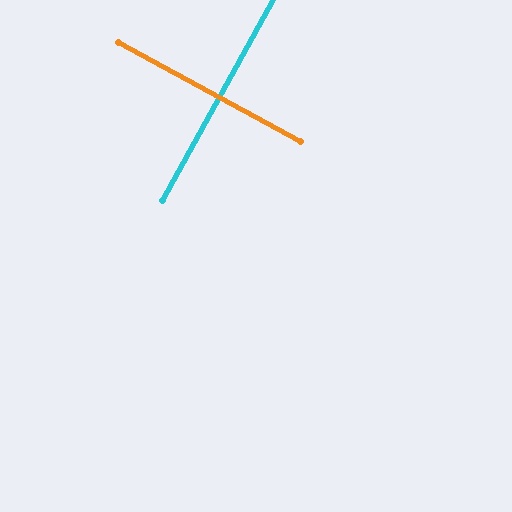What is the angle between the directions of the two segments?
Approximately 90 degrees.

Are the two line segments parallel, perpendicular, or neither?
Perpendicular — they meet at approximately 90°.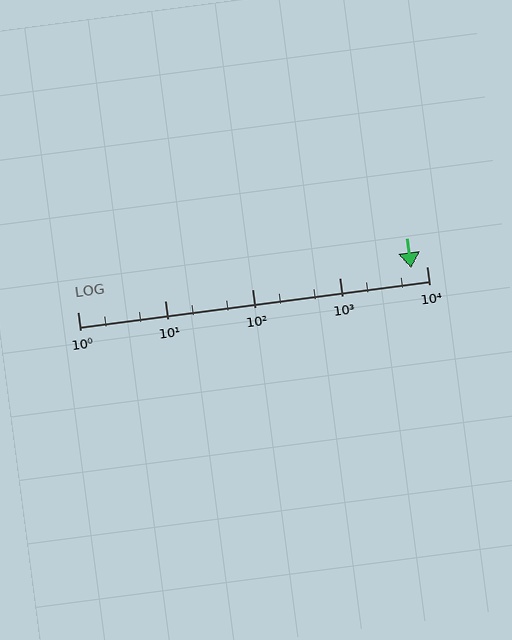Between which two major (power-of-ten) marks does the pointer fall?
The pointer is between 1000 and 10000.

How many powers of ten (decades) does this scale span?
The scale spans 4 decades, from 1 to 10000.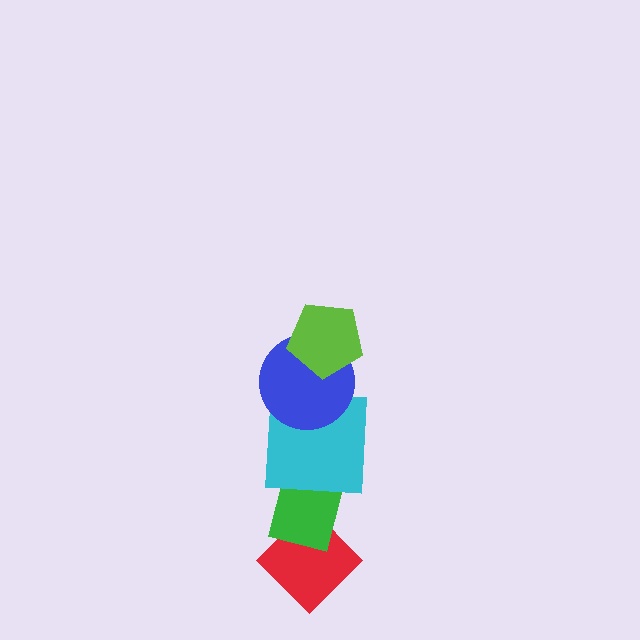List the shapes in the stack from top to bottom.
From top to bottom: the lime pentagon, the blue circle, the cyan square, the green rectangle, the red diamond.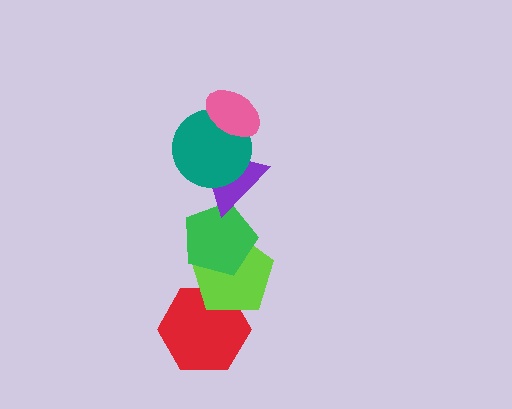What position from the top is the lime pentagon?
The lime pentagon is 5th from the top.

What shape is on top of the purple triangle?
The teal circle is on top of the purple triangle.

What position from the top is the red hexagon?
The red hexagon is 6th from the top.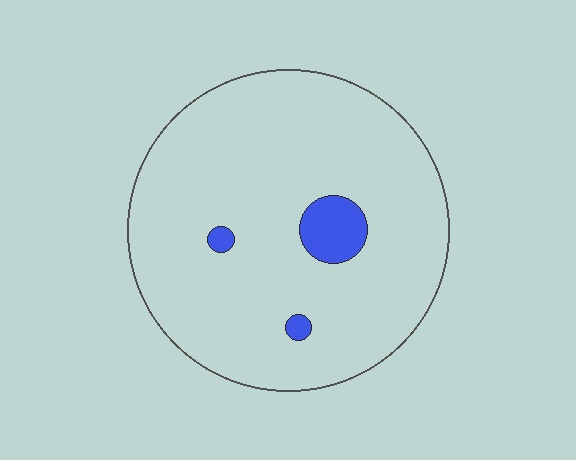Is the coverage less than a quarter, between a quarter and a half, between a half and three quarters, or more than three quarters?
Less than a quarter.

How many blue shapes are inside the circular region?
3.